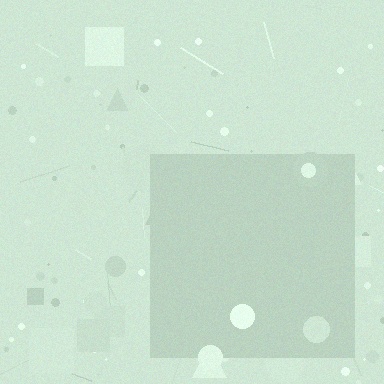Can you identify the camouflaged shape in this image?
The camouflaged shape is a square.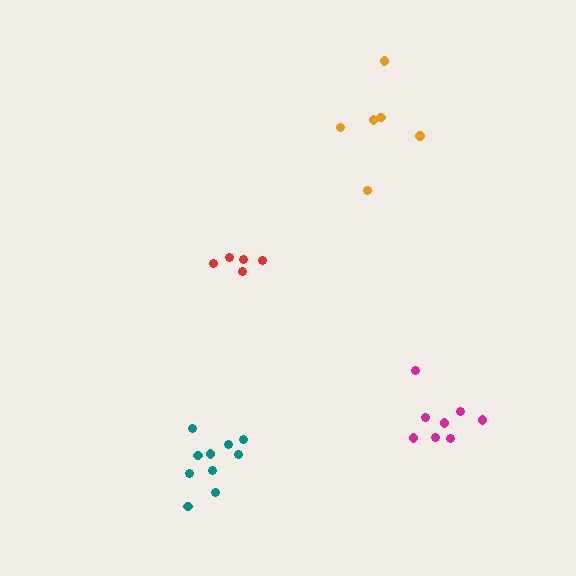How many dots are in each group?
Group 1: 10 dots, Group 2: 6 dots, Group 3: 5 dots, Group 4: 8 dots (29 total).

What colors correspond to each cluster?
The clusters are colored: teal, orange, red, magenta.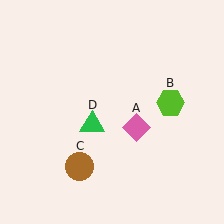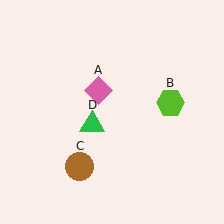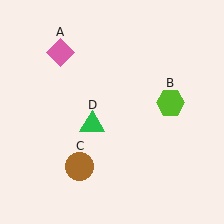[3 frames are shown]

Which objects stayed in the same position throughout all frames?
Lime hexagon (object B) and brown circle (object C) and green triangle (object D) remained stationary.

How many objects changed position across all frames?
1 object changed position: pink diamond (object A).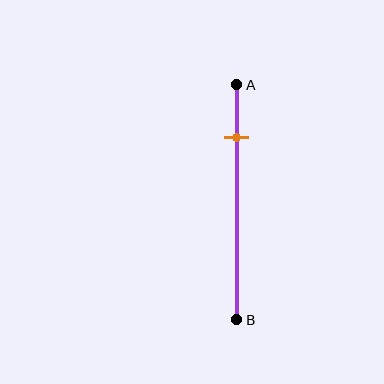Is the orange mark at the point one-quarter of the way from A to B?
Yes, the mark is approximately at the one-quarter point.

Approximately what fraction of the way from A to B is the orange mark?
The orange mark is approximately 20% of the way from A to B.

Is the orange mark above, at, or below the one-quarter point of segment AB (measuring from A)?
The orange mark is approximately at the one-quarter point of segment AB.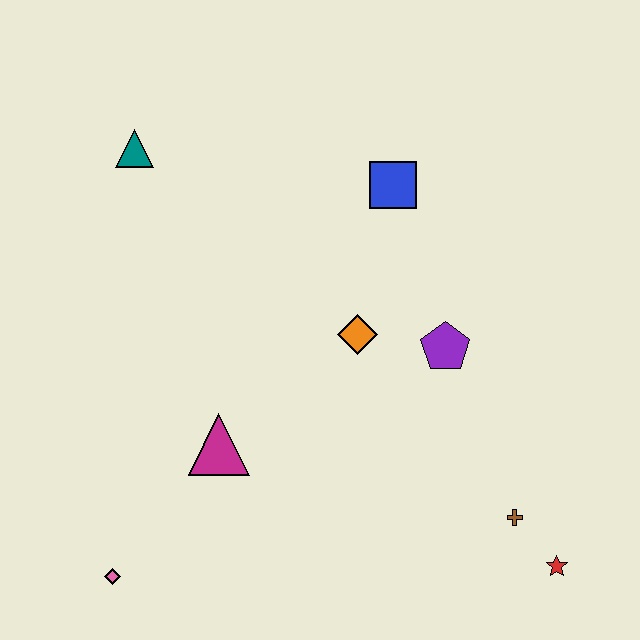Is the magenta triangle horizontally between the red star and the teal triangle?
Yes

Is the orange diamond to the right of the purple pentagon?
No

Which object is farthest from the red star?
The teal triangle is farthest from the red star.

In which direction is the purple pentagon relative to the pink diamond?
The purple pentagon is to the right of the pink diamond.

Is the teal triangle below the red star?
No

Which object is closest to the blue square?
The orange diamond is closest to the blue square.